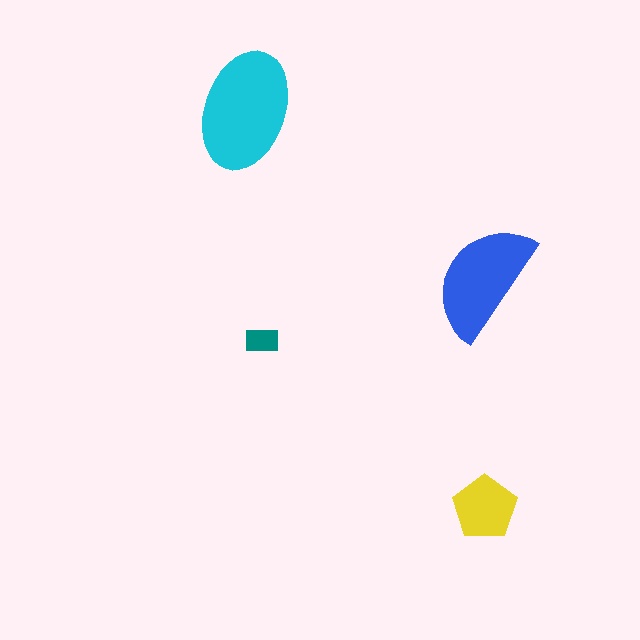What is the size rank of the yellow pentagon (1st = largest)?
3rd.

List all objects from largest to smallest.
The cyan ellipse, the blue semicircle, the yellow pentagon, the teal rectangle.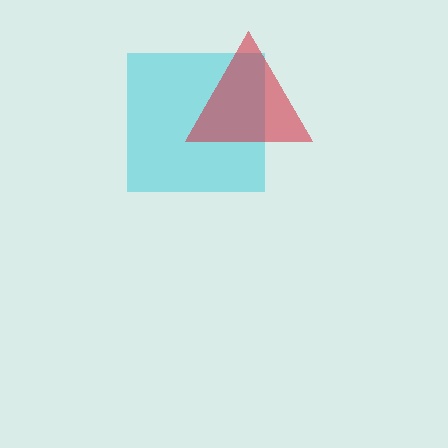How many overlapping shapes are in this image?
There are 2 overlapping shapes in the image.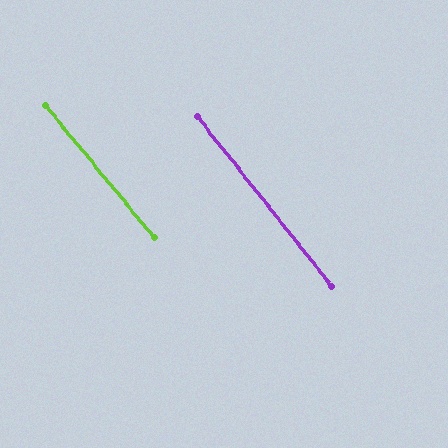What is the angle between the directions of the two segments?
Approximately 1 degree.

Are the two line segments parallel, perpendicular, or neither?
Parallel — their directions differ by only 1.1°.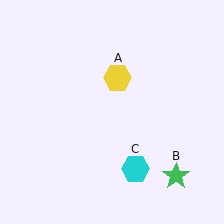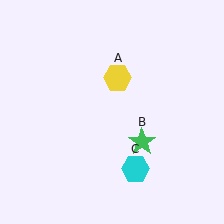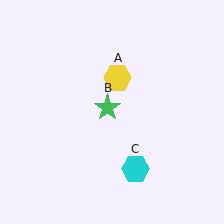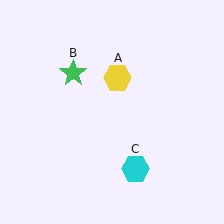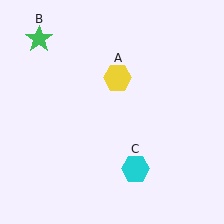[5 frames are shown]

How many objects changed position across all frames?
1 object changed position: green star (object B).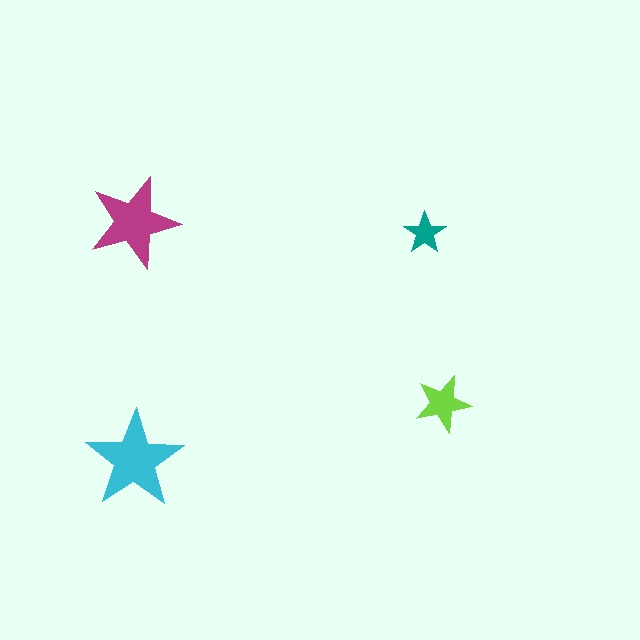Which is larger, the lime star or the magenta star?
The magenta one.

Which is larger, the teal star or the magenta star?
The magenta one.